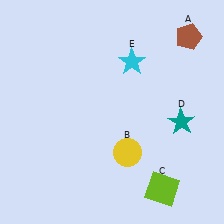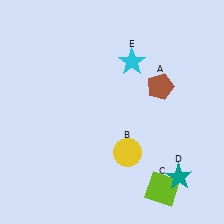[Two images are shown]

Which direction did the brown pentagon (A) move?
The brown pentagon (A) moved down.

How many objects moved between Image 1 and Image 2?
2 objects moved between the two images.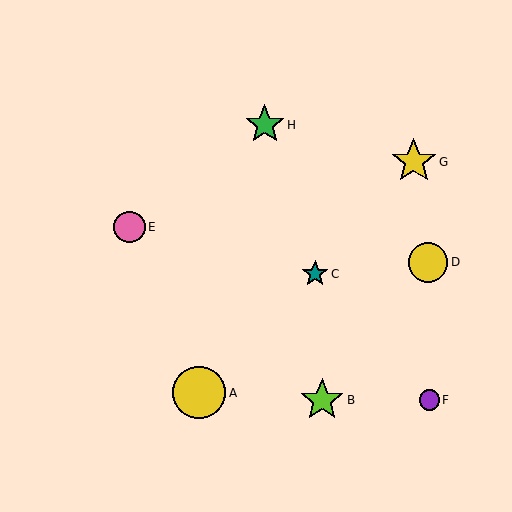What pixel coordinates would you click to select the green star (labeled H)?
Click at (265, 125) to select the green star H.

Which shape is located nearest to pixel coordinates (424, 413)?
The purple circle (labeled F) at (429, 400) is nearest to that location.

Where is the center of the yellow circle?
The center of the yellow circle is at (199, 393).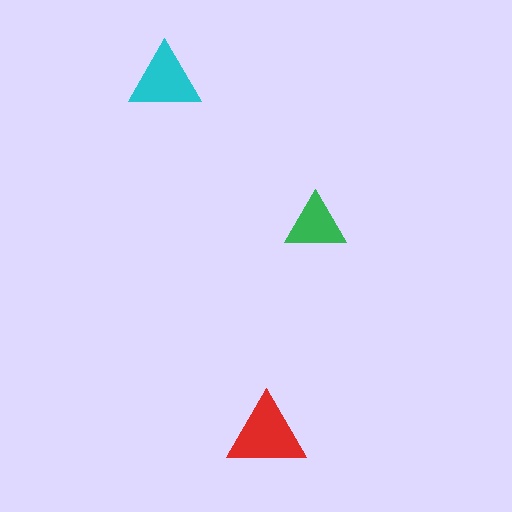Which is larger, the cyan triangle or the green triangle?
The cyan one.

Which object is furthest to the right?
The green triangle is rightmost.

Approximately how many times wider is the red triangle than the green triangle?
About 1.5 times wider.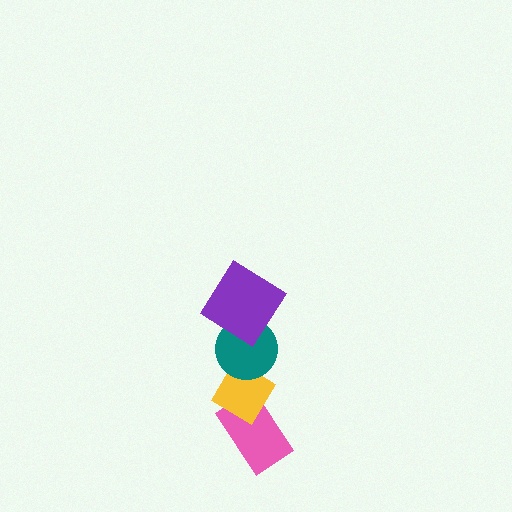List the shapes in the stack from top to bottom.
From top to bottom: the purple diamond, the teal circle, the yellow diamond, the pink rectangle.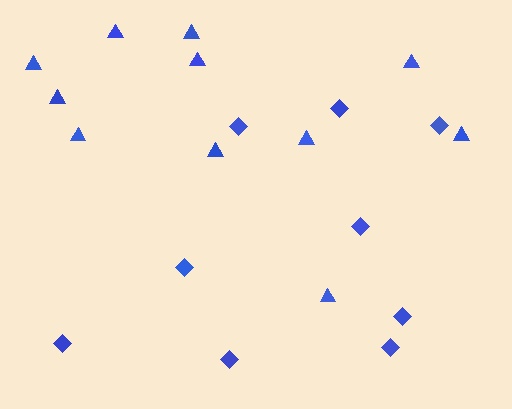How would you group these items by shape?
There are 2 groups: one group of triangles (11) and one group of diamonds (9).